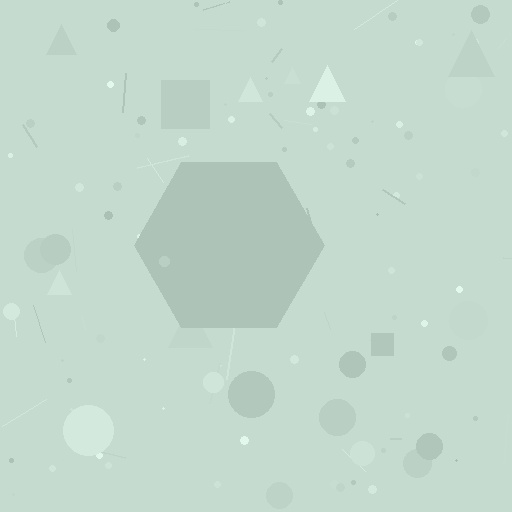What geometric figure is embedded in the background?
A hexagon is embedded in the background.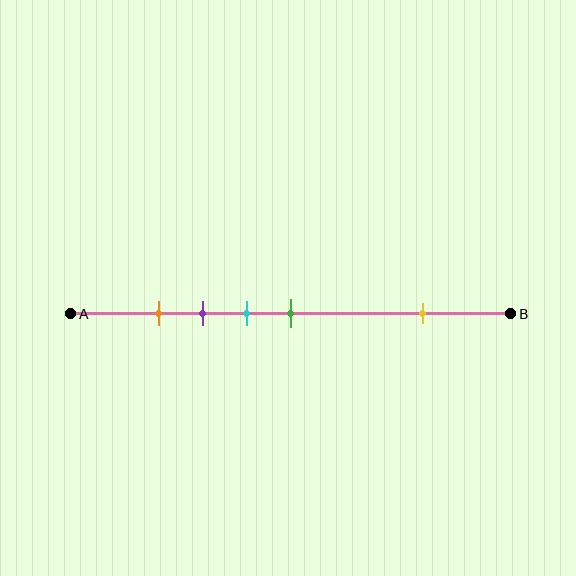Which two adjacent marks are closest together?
The orange and purple marks are the closest adjacent pair.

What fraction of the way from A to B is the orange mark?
The orange mark is approximately 20% (0.2) of the way from A to B.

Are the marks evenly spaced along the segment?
No, the marks are not evenly spaced.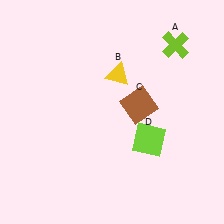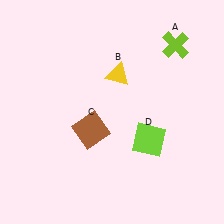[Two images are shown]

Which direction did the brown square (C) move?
The brown square (C) moved left.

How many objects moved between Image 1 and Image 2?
1 object moved between the two images.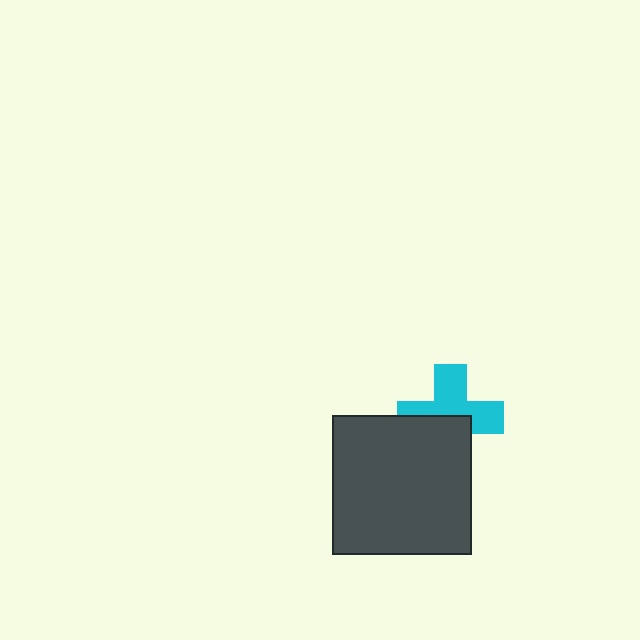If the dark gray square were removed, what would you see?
You would see the complete cyan cross.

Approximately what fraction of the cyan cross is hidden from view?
Roughly 44% of the cyan cross is hidden behind the dark gray square.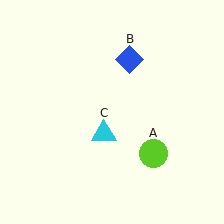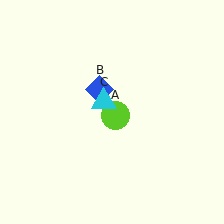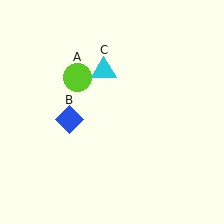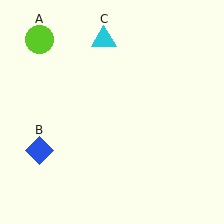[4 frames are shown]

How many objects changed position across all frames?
3 objects changed position: lime circle (object A), blue diamond (object B), cyan triangle (object C).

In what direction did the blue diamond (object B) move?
The blue diamond (object B) moved down and to the left.